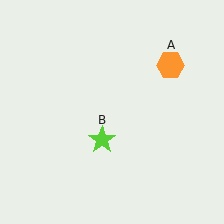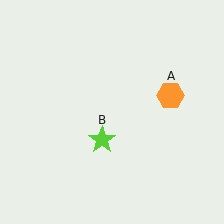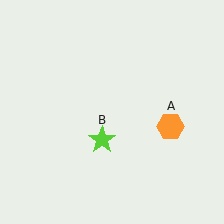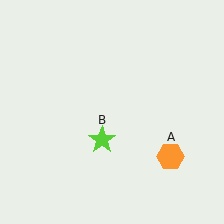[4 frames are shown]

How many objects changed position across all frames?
1 object changed position: orange hexagon (object A).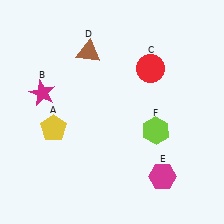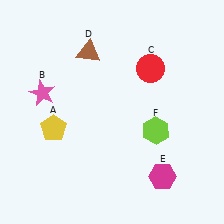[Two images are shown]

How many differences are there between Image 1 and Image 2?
There is 1 difference between the two images.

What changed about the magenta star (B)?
In Image 1, B is magenta. In Image 2, it changed to pink.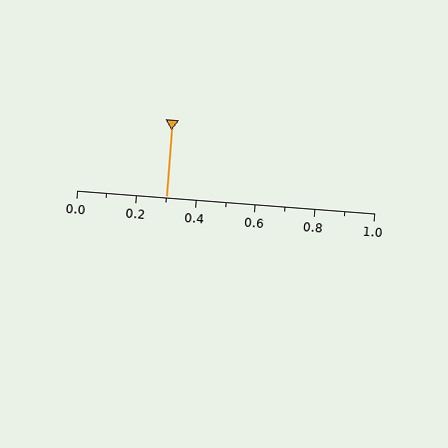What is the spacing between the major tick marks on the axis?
The major ticks are spaced 0.2 apart.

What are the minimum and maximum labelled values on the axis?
The axis runs from 0.0 to 1.0.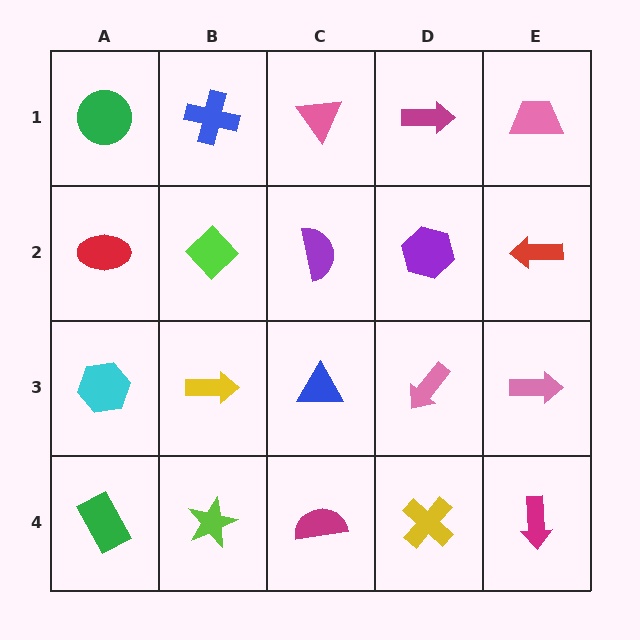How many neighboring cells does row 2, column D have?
4.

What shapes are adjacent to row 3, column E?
A red arrow (row 2, column E), a magenta arrow (row 4, column E), a pink arrow (row 3, column D).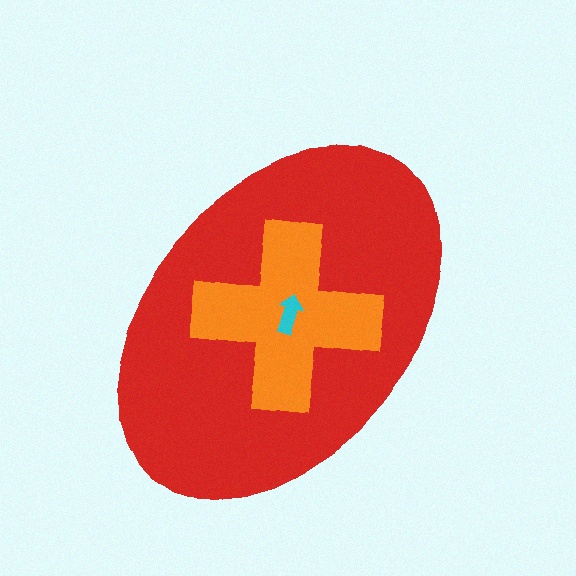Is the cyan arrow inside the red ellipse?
Yes.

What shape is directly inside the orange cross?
The cyan arrow.